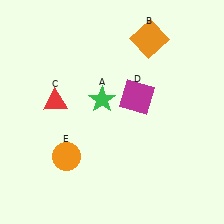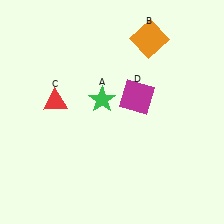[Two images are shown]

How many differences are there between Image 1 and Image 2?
There is 1 difference between the two images.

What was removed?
The orange circle (E) was removed in Image 2.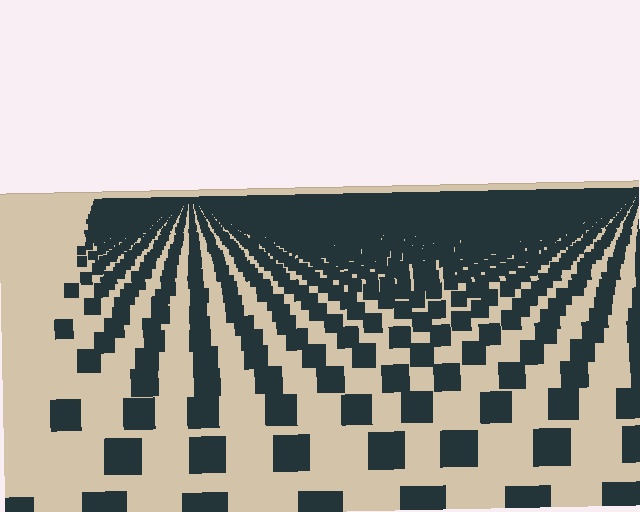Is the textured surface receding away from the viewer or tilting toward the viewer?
The surface is receding away from the viewer. Texture elements get smaller and denser toward the top.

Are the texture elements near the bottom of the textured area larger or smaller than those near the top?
Larger. Near the bottom, elements are closer to the viewer and appear at a bigger on-screen size.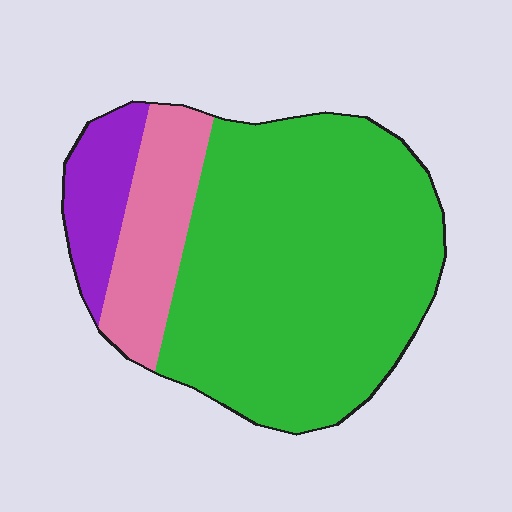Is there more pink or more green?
Green.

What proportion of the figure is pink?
Pink covers roughly 15% of the figure.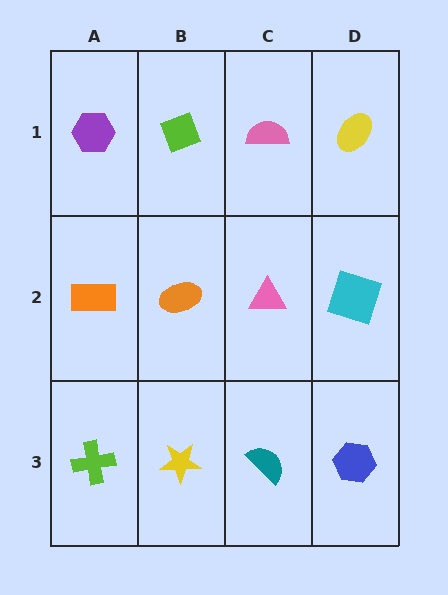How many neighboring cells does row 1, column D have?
2.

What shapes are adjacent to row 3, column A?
An orange rectangle (row 2, column A), a yellow star (row 3, column B).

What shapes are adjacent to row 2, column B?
A lime diamond (row 1, column B), a yellow star (row 3, column B), an orange rectangle (row 2, column A), a pink triangle (row 2, column C).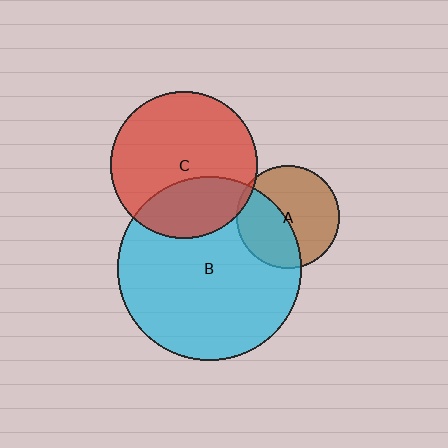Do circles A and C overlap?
Yes.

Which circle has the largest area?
Circle B (cyan).